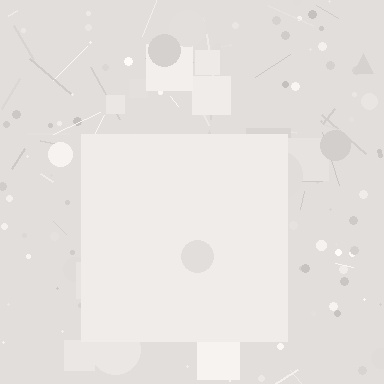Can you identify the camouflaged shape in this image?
The camouflaged shape is a square.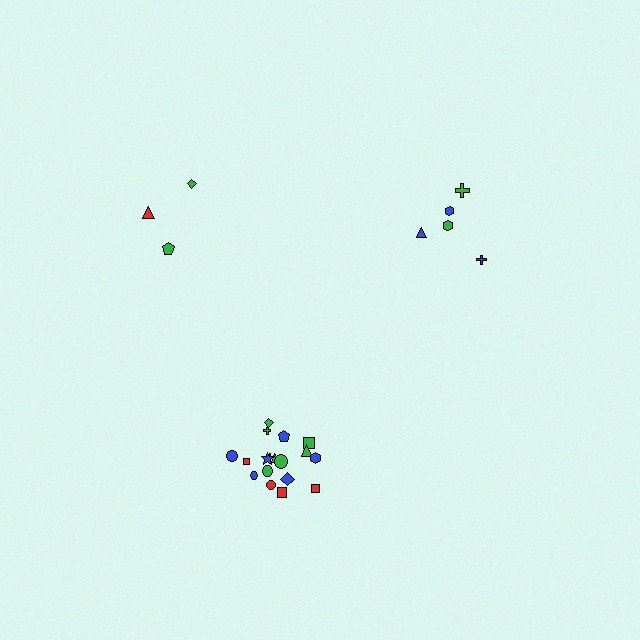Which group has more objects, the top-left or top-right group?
The top-right group.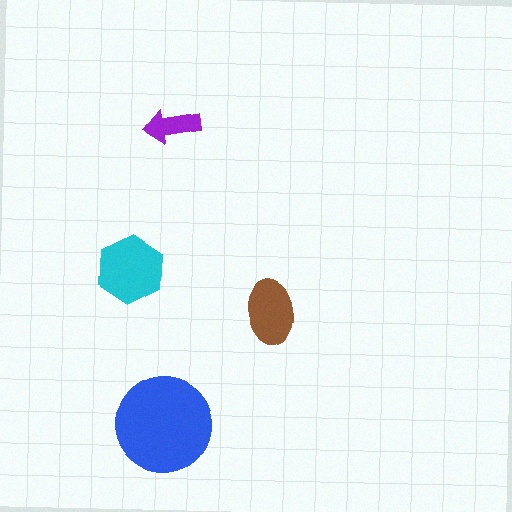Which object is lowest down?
The blue circle is bottommost.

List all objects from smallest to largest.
The purple arrow, the brown ellipse, the cyan hexagon, the blue circle.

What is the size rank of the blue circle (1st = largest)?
1st.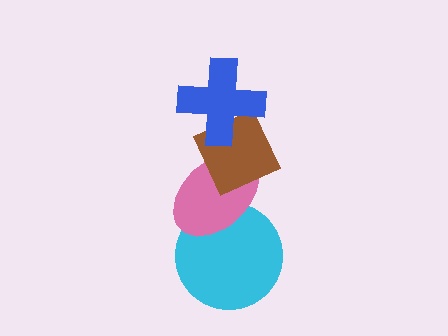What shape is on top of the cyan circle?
The pink ellipse is on top of the cyan circle.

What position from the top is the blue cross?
The blue cross is 1st from the top.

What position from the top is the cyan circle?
The cyan circle is 4th from the top.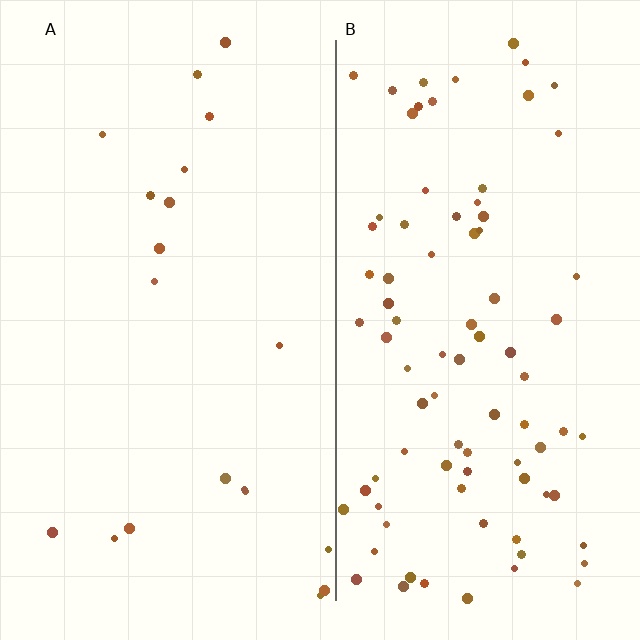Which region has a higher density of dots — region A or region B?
B (the right).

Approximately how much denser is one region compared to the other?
Approximately 4.3× — region B over region A.